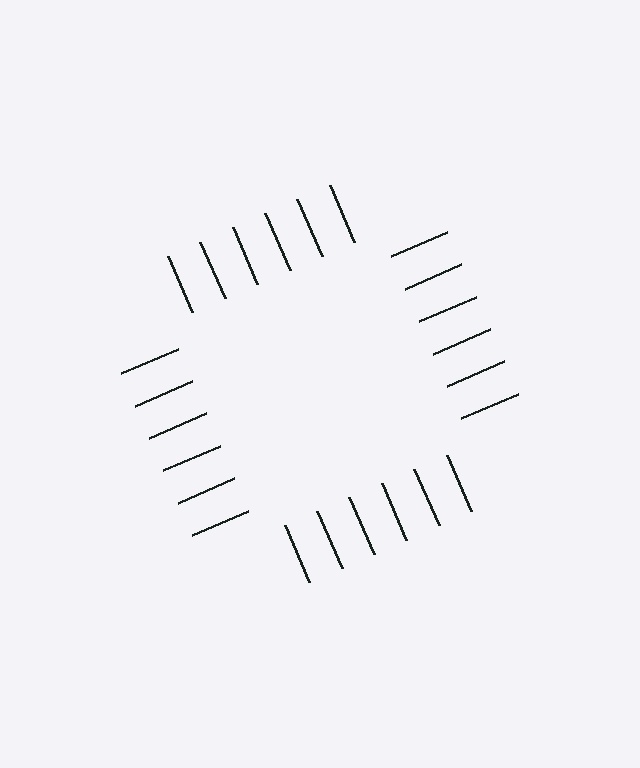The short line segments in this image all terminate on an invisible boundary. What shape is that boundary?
An illusory square — the line segments terminate on its edges but no continuous stroke is drawn.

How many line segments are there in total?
24 — 6 along each of the 4 edges.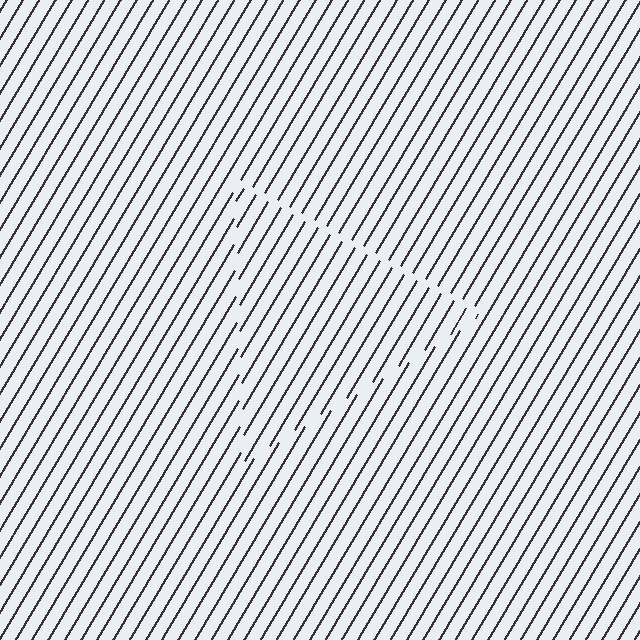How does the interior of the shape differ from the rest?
The interior of the shape contains the same grating, shifted by half a period — the contour is defined by the phase discontinuity where line-ends from the inner and outer gratings abut.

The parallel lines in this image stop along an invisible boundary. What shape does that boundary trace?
An illusory triangle. The interior of the shape contains the same grating, shifted by half a period — the contour is defined by the phase discontinuity where line-ends from the inner and outer gratings abut.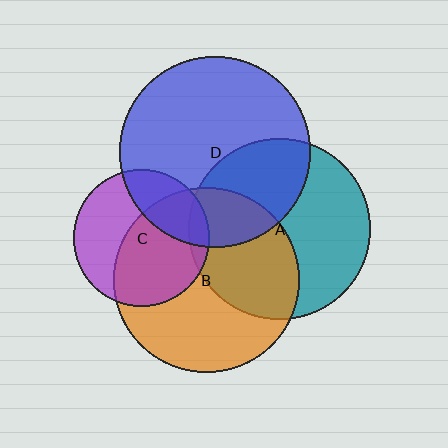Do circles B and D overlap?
Yes.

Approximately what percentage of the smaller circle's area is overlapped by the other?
Approximately 20%.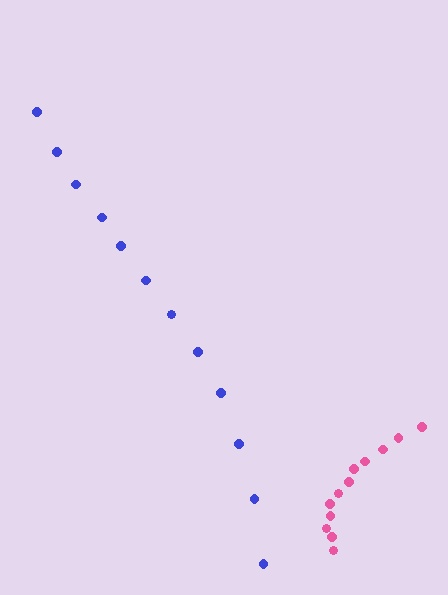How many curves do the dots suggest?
There are 2 distinct paths.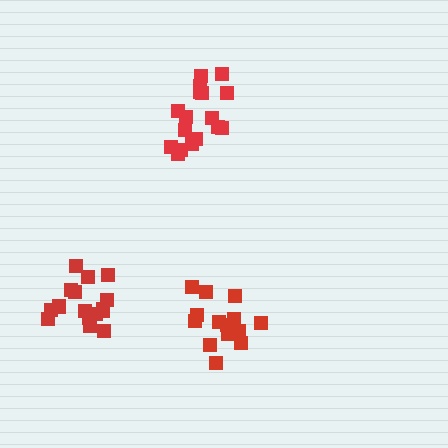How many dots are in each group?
Group 1: 17 dots, Group 2: 16 dots, Group 3: 17 dots (50 total).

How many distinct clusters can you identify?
There are 3 distinct clusters.